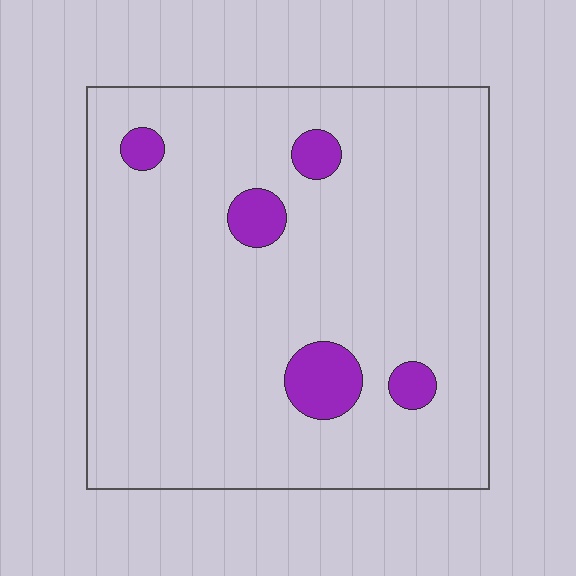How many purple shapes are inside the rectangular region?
5.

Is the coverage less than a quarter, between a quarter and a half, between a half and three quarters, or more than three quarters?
Less than a quarter.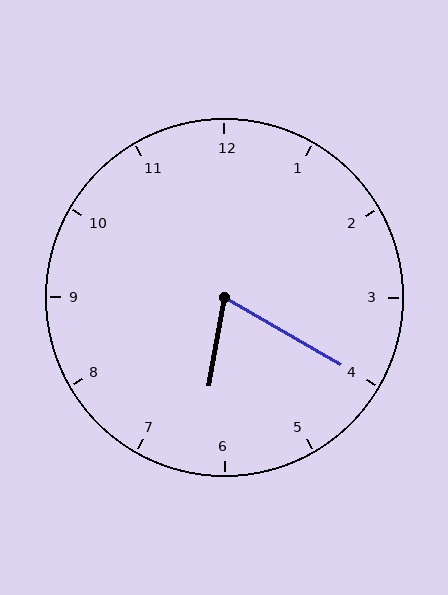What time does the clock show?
6:20.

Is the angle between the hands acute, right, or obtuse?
It is acute.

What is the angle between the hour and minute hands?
Approximately 70 degrees.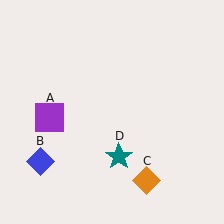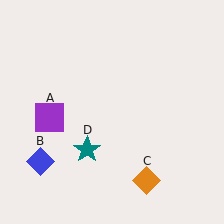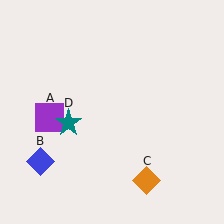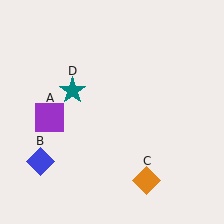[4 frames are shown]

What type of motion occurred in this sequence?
The teal star (object D) rotated clockwise around the center of the scene.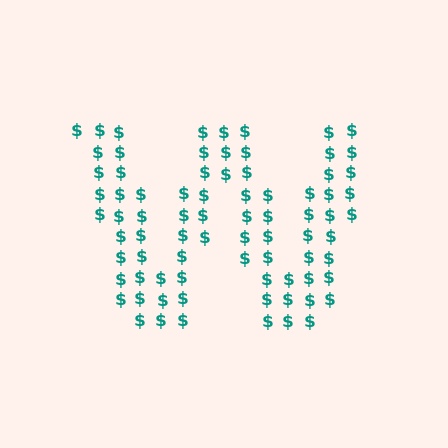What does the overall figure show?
The overall figure shows the letter W.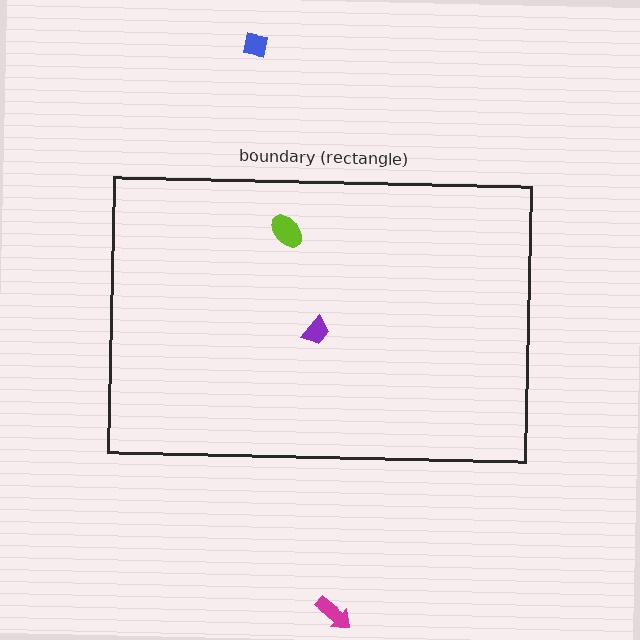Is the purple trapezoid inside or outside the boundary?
Inside.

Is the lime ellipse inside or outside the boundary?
Inside.